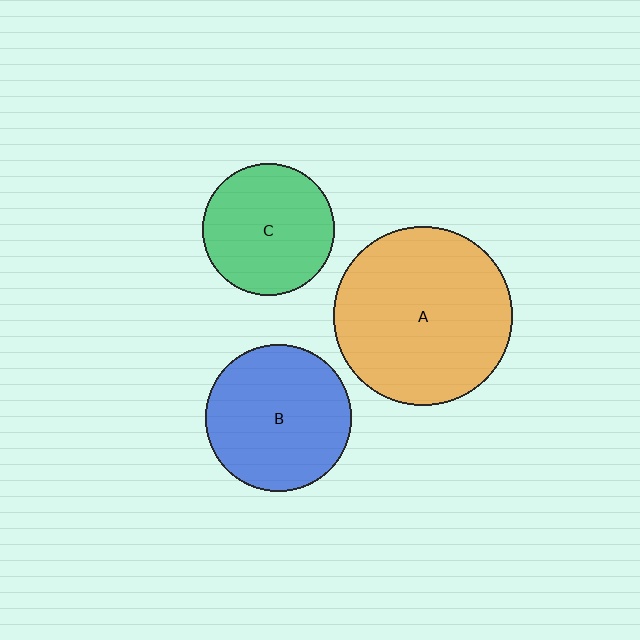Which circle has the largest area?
Circle A (orange).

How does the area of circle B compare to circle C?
Approximately 1.2 times.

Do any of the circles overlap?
No, none of the circles overlap.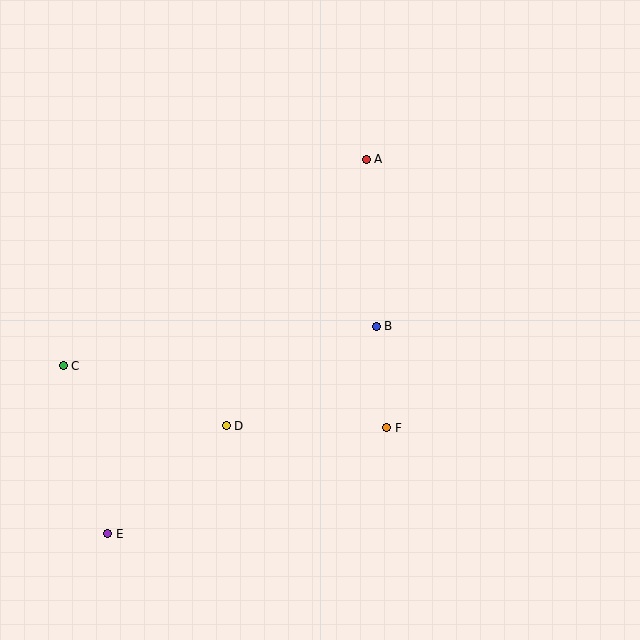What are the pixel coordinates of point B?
Point B is at (376, 326).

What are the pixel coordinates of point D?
Point D is at (226, 426).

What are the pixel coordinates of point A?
Point A is at (366, 159).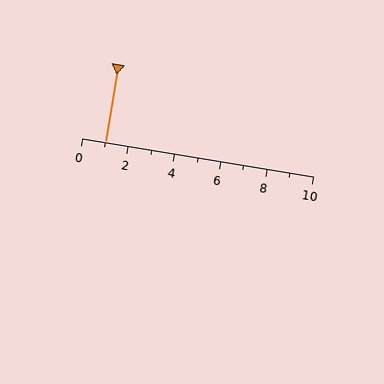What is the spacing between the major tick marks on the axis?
The major ticks are spaced 2 apart.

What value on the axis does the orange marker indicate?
The marker indicates approximately 1.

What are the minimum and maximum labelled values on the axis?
The axis runs from 0 to 10.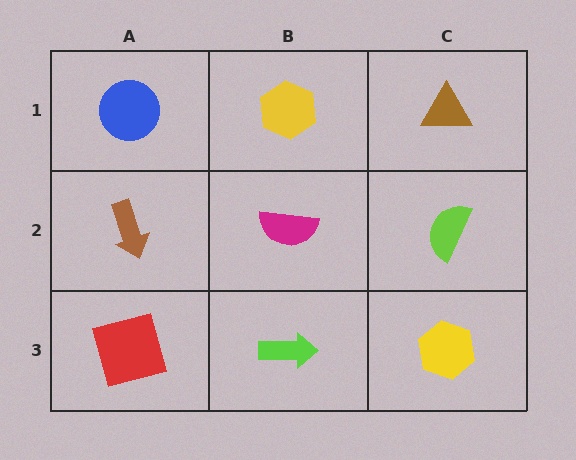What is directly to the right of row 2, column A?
A magenta semicircle.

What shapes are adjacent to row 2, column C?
A brown triangle (row 1, column C), a yellow hexagon (row 3, column C), a magenta semicircle (row 2, column B).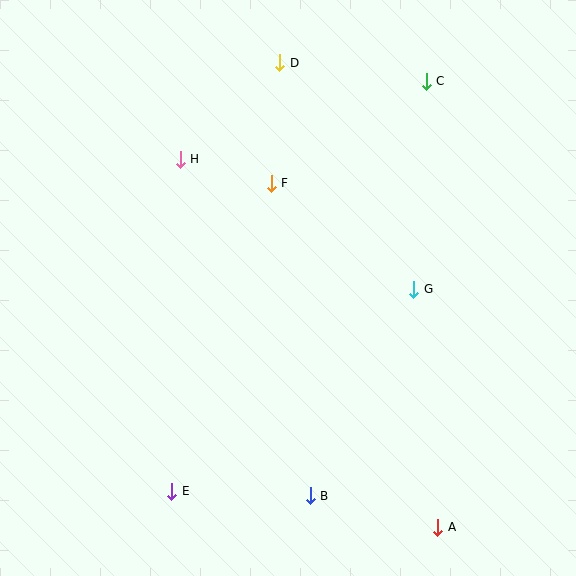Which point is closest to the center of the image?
Point F at (271, 183) is closest to the center.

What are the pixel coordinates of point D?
Point D is at (280, 63).